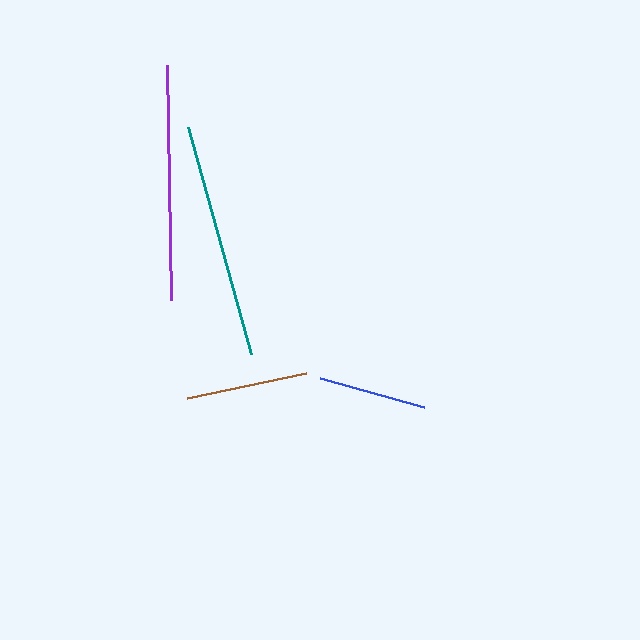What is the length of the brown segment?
The brown segment is approximately 122 pixels long.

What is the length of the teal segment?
The teal segment is approximately 235 pixels long.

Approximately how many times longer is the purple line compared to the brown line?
The purple line is approximately 1.9 times the length of the brown line.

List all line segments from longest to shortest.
From longest to shortest: purple, teal, brown, blue.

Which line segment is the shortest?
The blue line is the shortest at approximately 108 pixels.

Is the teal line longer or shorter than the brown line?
The teal line is longer than the brown line.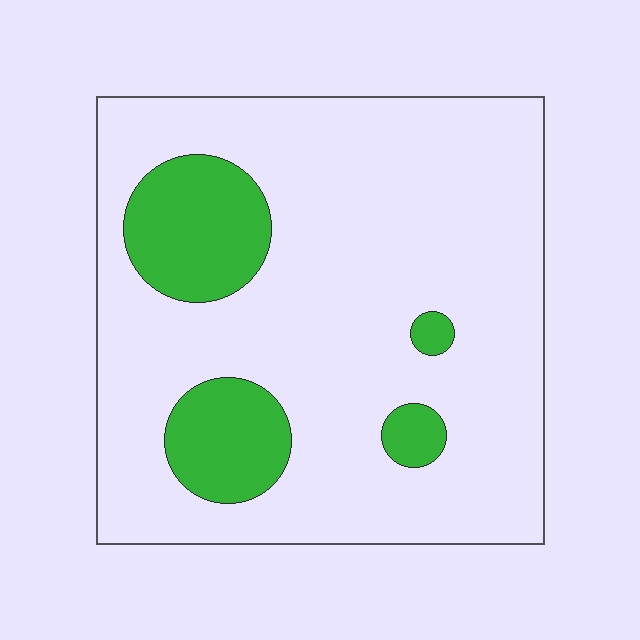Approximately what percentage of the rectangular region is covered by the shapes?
Approximately 15%.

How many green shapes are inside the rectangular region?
4.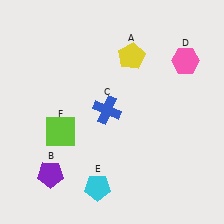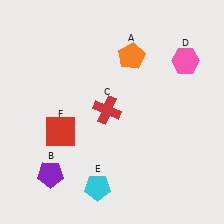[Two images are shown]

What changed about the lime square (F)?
In Image 1, F is lime. In Image 2, it changed to red.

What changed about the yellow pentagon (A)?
In Image 1, A is yellow. In Image 2, it changed to orange.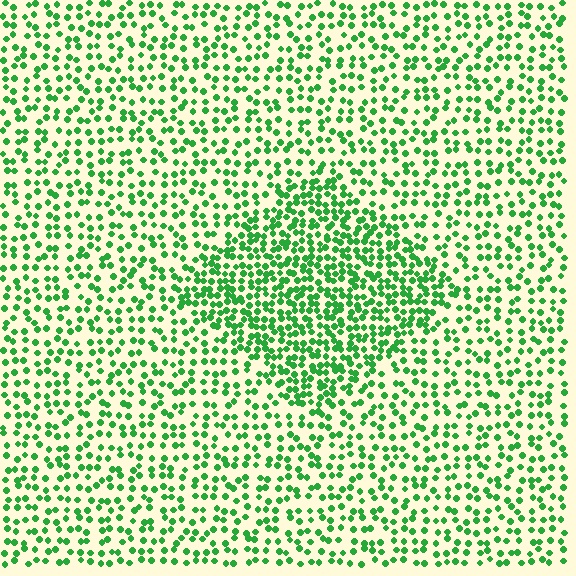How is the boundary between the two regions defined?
The boundary is defined by a change in element density (approximately 1.9x ratio). All elements are the same color, size, and shape.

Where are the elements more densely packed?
The elements are more densely packed inside the diamond boundary.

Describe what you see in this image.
The image contains small green elements arranged at two different densities. A diamond-shaped region is visible where the elements are more densely packed than the surrounding area.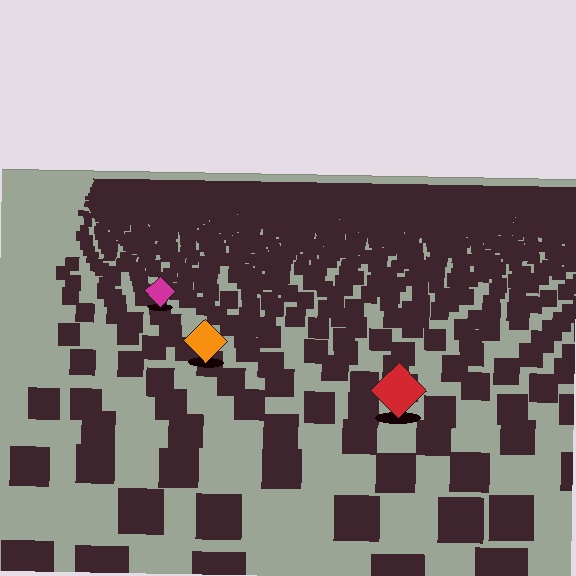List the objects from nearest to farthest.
From nearest to farthest: the red diamond, the orange diamond, the magenta diamond.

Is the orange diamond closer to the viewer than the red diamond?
No. The red diamond is closer — you can tell from the texture gradient: the ground texture is coarser near it.